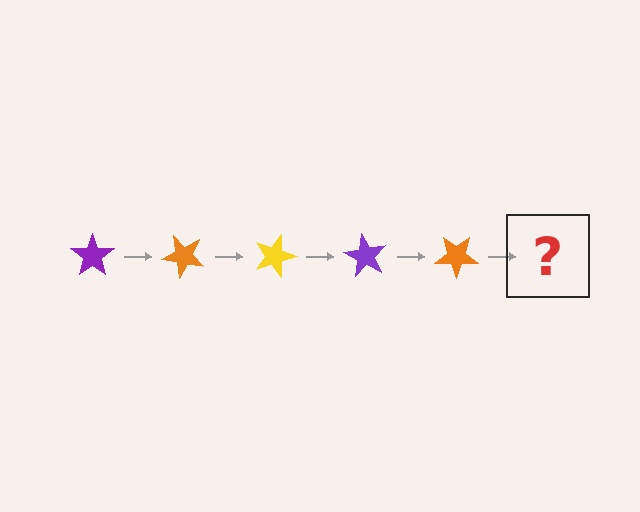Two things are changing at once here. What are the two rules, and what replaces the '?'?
The two rules are that it rotates 45 degrees each step and the color cycles through purple, orange, and yellow. The '?' should be a yellow star, rotated 225 degrees from the start.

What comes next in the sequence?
The next element should be a yellow star, rotated 225 degrees from the start.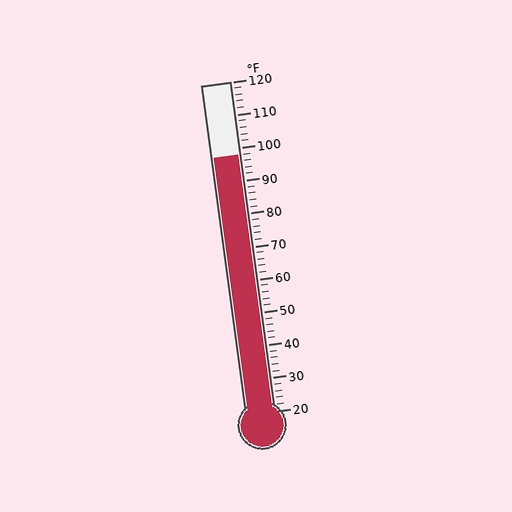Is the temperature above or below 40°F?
The temperature is above 40°F.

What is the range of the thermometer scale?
The thermometer scale ranges from 20°F to 120°F.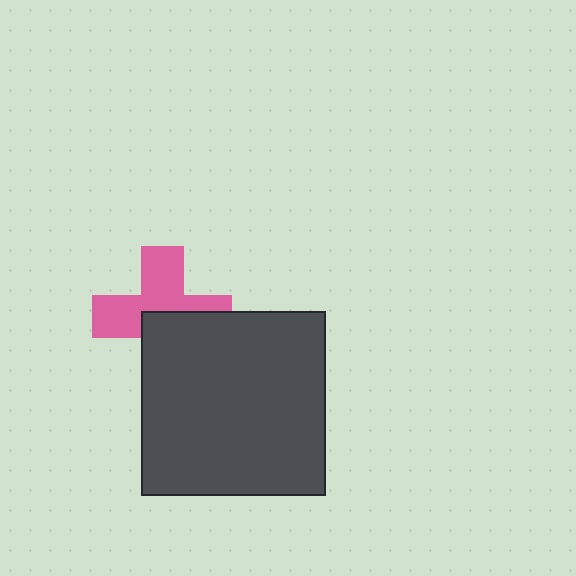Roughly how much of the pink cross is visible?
About half of it is visible (roughly 56%).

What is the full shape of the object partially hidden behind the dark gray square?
The partially hidden object is a pink cross.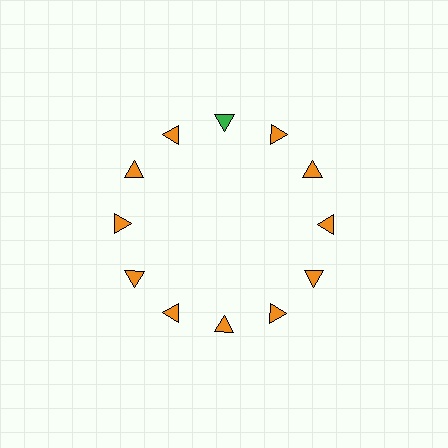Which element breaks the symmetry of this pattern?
The green triangle at roughly the 12 o'clock position breaks the symmetry. All other shapes are orange triangles.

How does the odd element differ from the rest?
It has a different color: green instead of orange.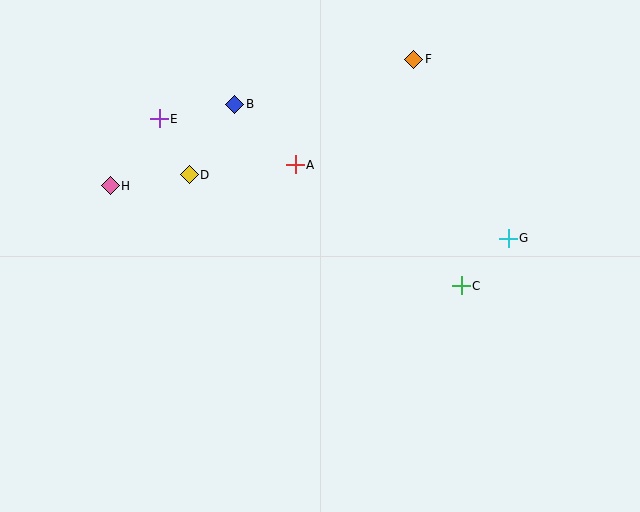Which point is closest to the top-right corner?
Point F is closest to the top-right corner.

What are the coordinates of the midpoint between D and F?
The midpoint between D and F is at (301, 117).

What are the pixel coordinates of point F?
Point F is at (414, 59).